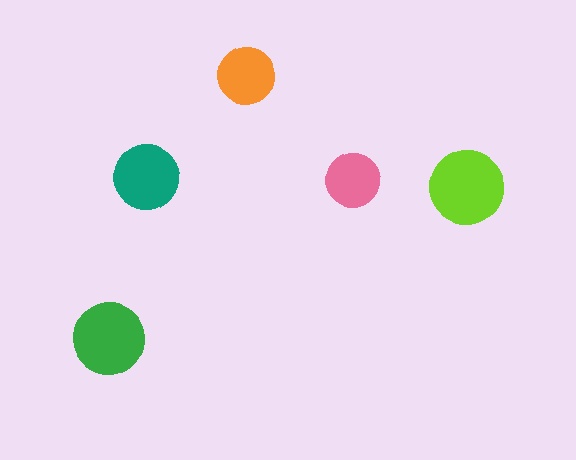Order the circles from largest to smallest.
the lime one, the green one, the teal one, the orange one, the pink one.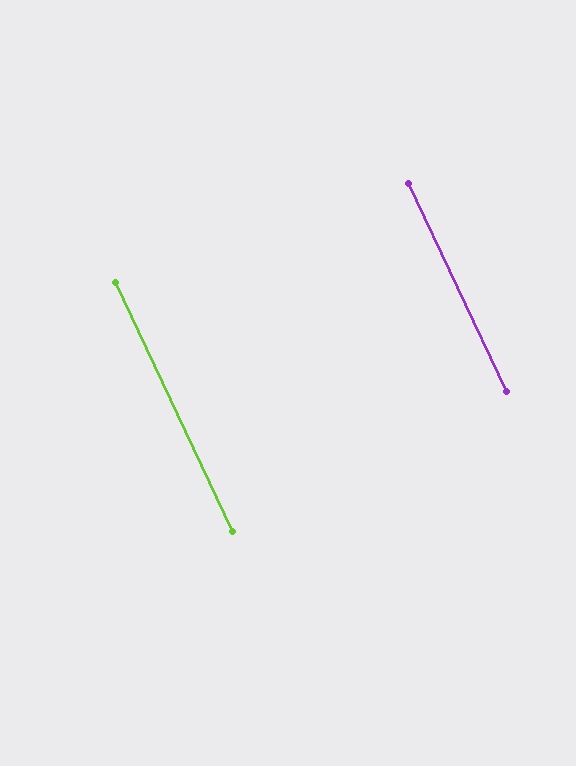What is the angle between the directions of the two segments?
Approximately 0 degrees.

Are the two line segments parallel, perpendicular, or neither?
Parallel — their directions differ by only 0.2°.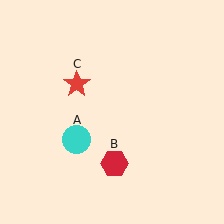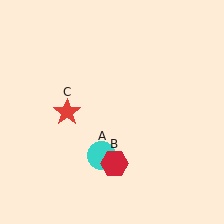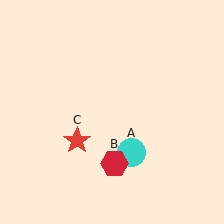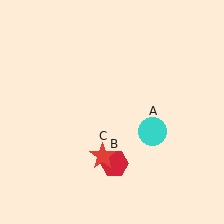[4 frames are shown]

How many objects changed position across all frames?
2 objects changed position: cyan circle (object A), red star (object C).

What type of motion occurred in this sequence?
The cyan circle (object A), red star (object C) rotated counterclockwise around the center of the scene.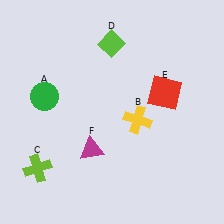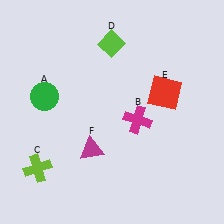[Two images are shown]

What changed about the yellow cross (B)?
In Image 1, B is yellow. In Image 2, it changed to magenta.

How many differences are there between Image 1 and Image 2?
There is 1 difference between the two images.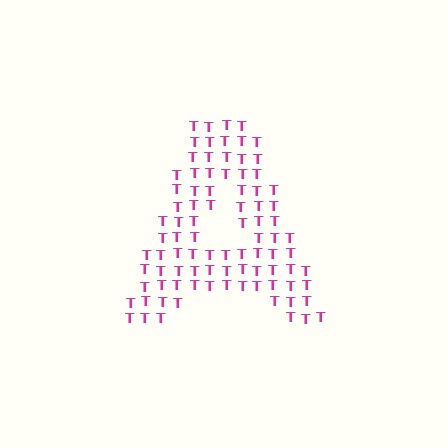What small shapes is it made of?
It is made of small letter T's.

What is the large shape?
The large shape is the letter A.